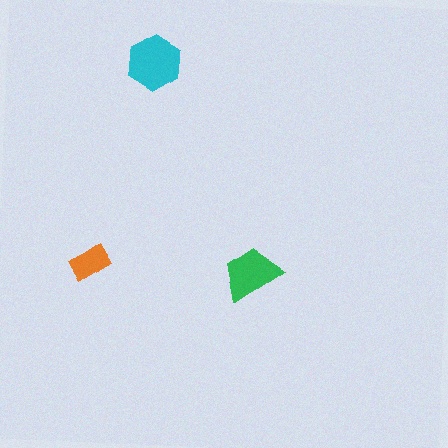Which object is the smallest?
The orange rectangle.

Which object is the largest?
The cyan hexagon.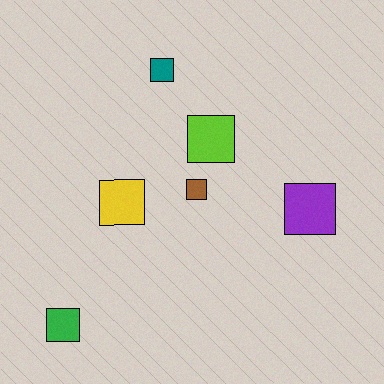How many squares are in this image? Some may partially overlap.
There are 6 squares.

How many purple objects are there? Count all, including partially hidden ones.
There is 1 purple object.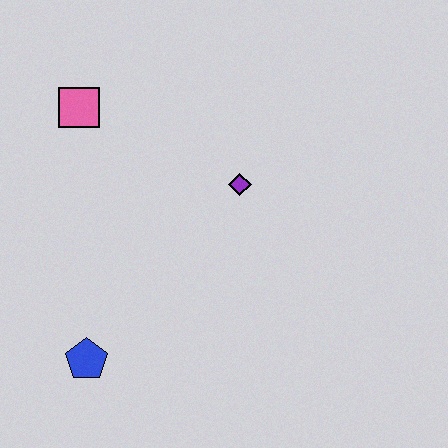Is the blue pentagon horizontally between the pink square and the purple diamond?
Yes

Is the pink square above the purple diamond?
Yes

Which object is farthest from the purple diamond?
The blue pentagon is farthest from the purple diamond.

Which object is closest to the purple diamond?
The pink square is closest to the purple diamond.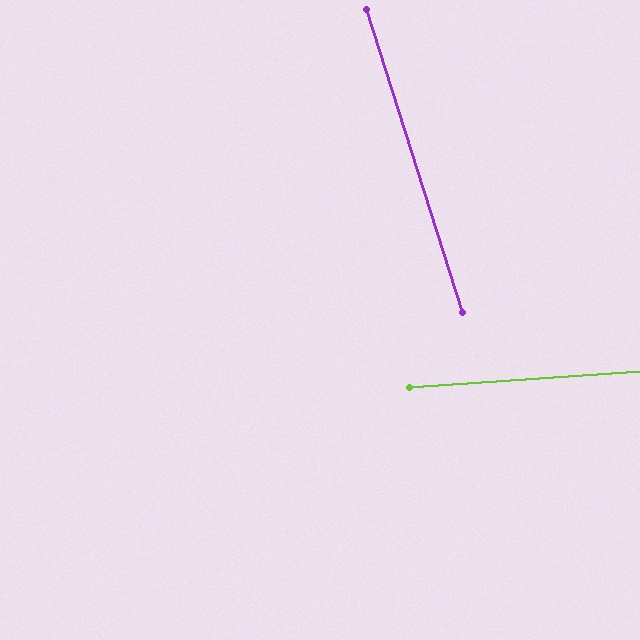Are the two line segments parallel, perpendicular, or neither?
Neither parallel nor perpendicular — they differ by about 76°.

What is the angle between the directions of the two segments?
Approximately 76 degrees.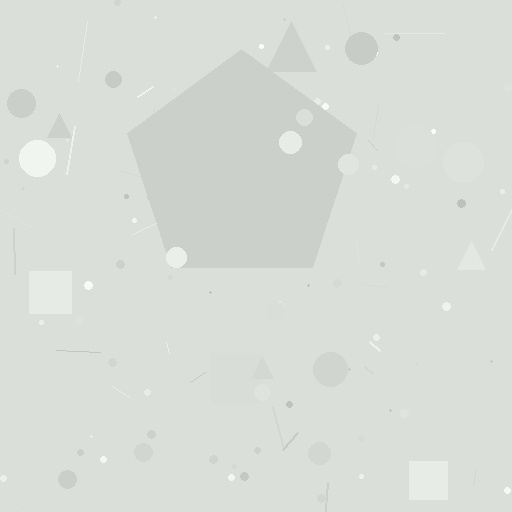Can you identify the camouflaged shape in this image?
The camouflaged shape is a pentagon.